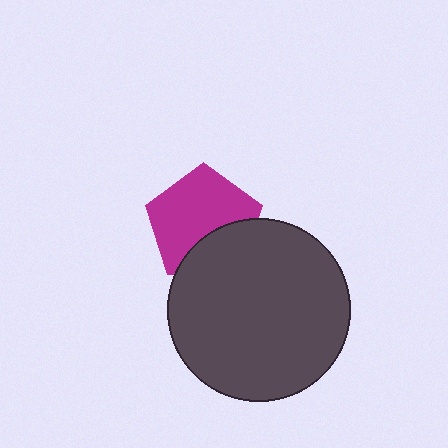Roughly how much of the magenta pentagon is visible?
Most of it is visible (roughly 67%).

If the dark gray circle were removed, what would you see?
You would see the complete magenta pentagon.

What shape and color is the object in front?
The object in front is a dark gray circle.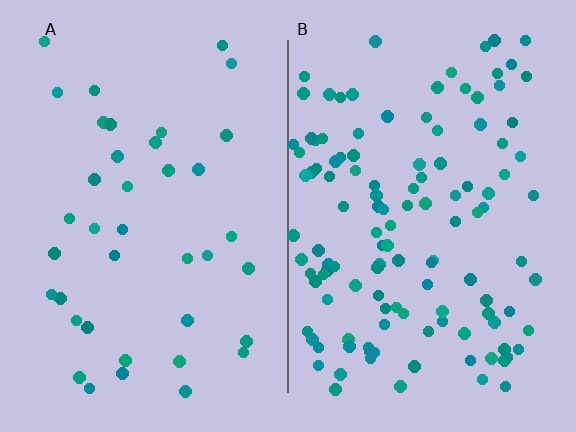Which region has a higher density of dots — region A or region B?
B (the right).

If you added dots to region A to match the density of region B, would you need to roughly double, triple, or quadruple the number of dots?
Approximately triple.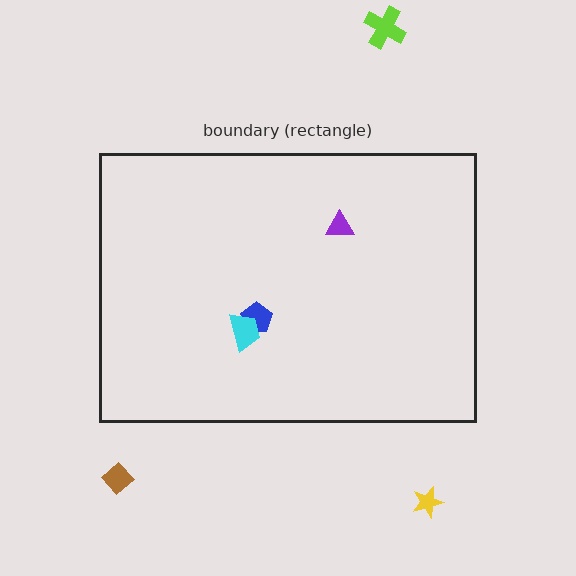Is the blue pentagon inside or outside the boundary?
Inside.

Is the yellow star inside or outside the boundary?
Outside.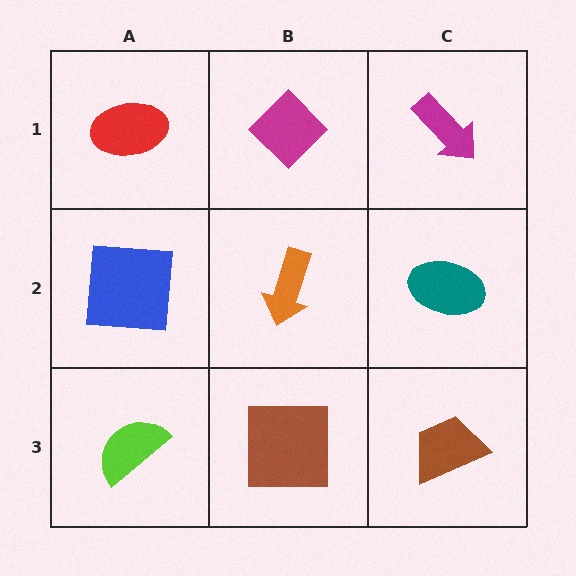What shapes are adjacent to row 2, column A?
A red ellipse (row 1, column A), a lime semicircle (row 3, column A), an orange arrow (row 2, column B).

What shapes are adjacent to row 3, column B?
An orange arrow (row 2, column B), a lime semicircle (row 3, column A), a brown trapezoid (row 3, column C).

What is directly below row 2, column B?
A brown square.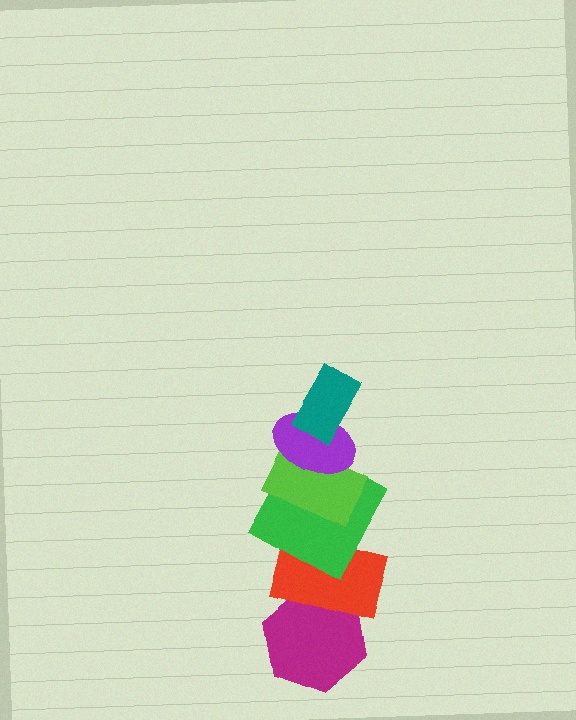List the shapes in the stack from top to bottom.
From top to bottom: the teal rectangle, the purple ellipse, the lime rectangle, the green square, the red rectangle, the magenta hexagon.